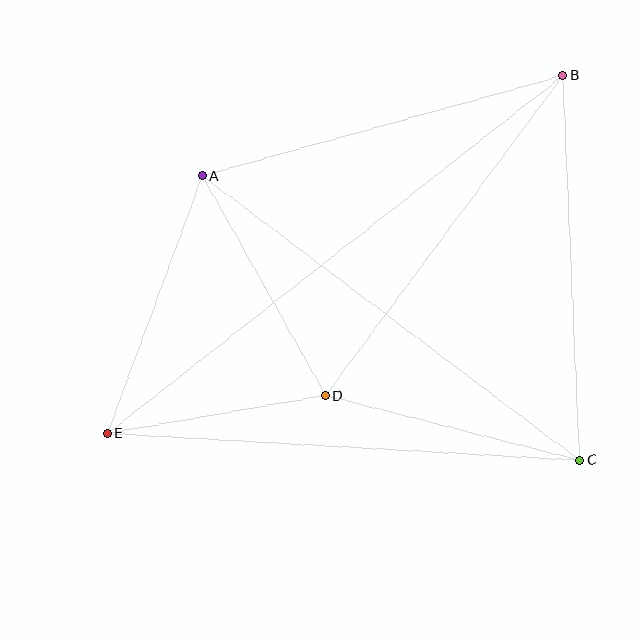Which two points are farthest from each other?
Points B and E are farthest from each other.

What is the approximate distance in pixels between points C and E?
The distance between C and E is approximately 473 pixels.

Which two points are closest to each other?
Points D and E are closest to each other.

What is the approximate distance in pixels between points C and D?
The distance between C and D is approximately 263 pixels.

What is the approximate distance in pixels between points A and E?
The distance between A and E is approximately 274 pixels.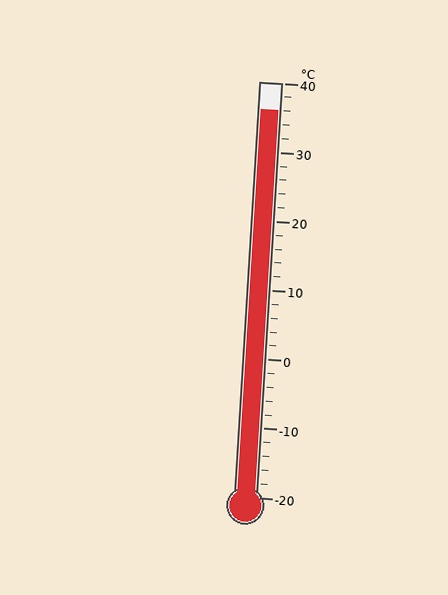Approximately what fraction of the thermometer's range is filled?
The thermometer is filled to approximately 95% of its range.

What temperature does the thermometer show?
The thermometer shows approximately 36°C.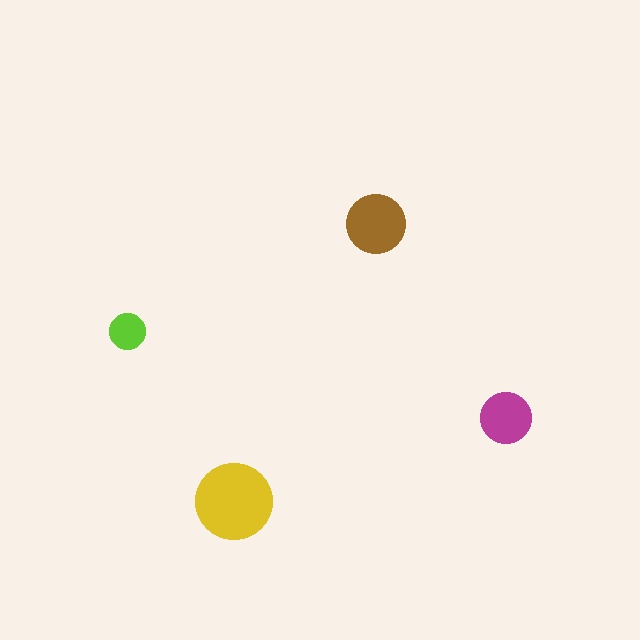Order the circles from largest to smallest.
the yellow one, the brown one, the magenta one, the lime one.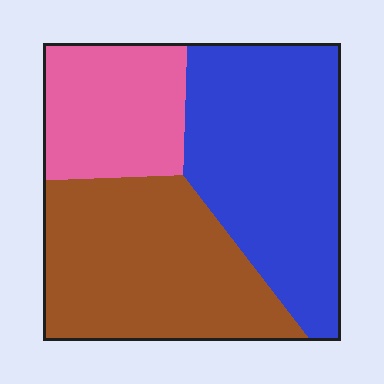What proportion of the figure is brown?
Brown covers about 40% of the figure.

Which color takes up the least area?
Pink, at roughly 20%.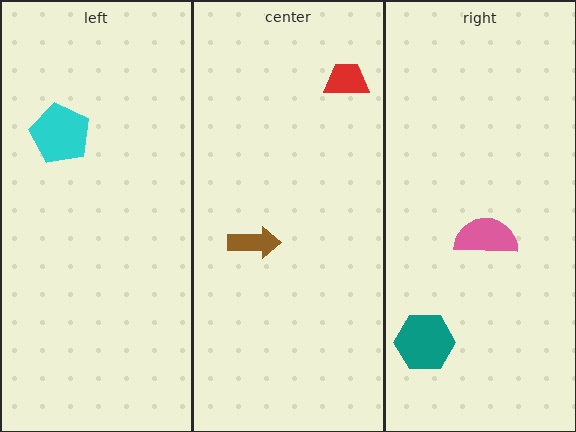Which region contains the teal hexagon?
The right region.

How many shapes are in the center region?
2.